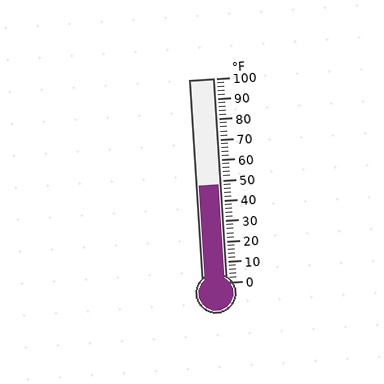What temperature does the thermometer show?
The thermometer shows approximately 48°F.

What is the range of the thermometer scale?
The thermometer scale ranges from 0°F to 100°F.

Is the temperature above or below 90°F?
The temperature is below 90°F.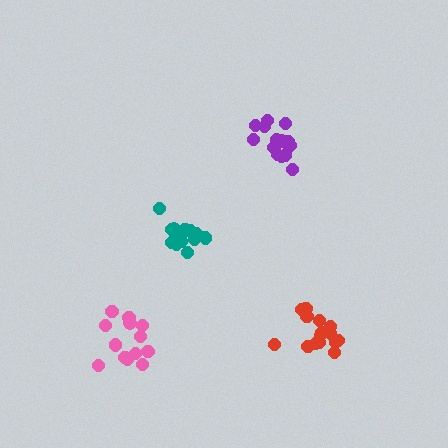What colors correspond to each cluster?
The clusters are colored: purple, pink, red, teal.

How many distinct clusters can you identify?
There are 4 distinct clusters.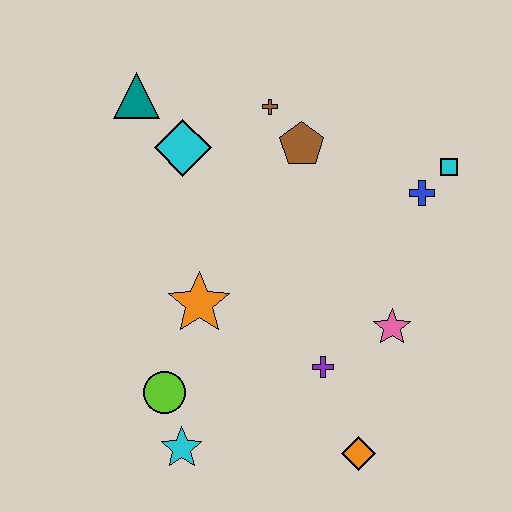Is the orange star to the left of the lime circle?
No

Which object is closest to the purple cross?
The pink star is closest to the purple cross.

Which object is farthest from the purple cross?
The teal triangle is farthest from the purple cross.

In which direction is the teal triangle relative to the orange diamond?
The teal triangle is above the orange diamond.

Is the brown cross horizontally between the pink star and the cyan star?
Yes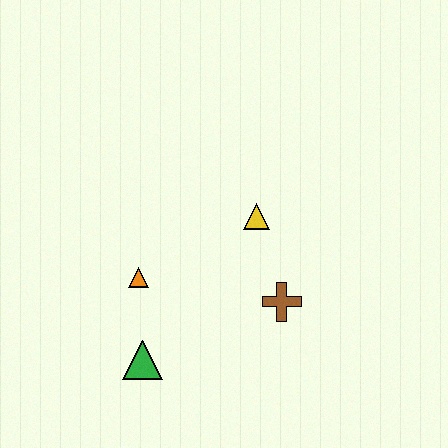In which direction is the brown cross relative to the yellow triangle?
The brown cross is below the yellow triangle.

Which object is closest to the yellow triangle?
The brown cross is closest to the yellow triangle.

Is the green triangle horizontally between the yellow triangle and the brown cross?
No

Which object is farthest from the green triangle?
The yellow triangle is farthest from the green triangle.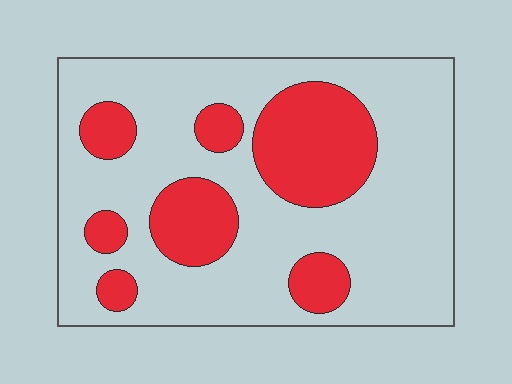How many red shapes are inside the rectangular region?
7.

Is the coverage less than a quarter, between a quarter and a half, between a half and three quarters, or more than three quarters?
Between a quarter and a half.